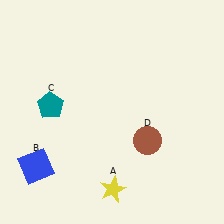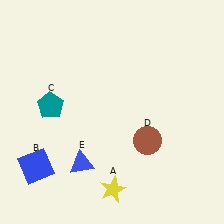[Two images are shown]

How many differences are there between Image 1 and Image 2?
There is 1 difference between the two images.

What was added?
A blue triangle (E) was added in Image 2.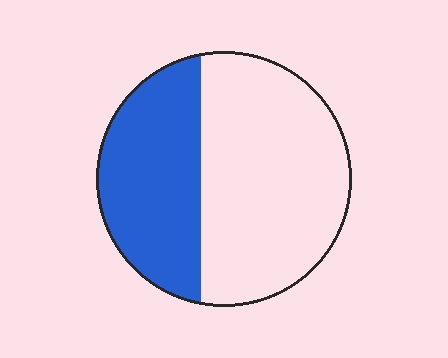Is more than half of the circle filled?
No.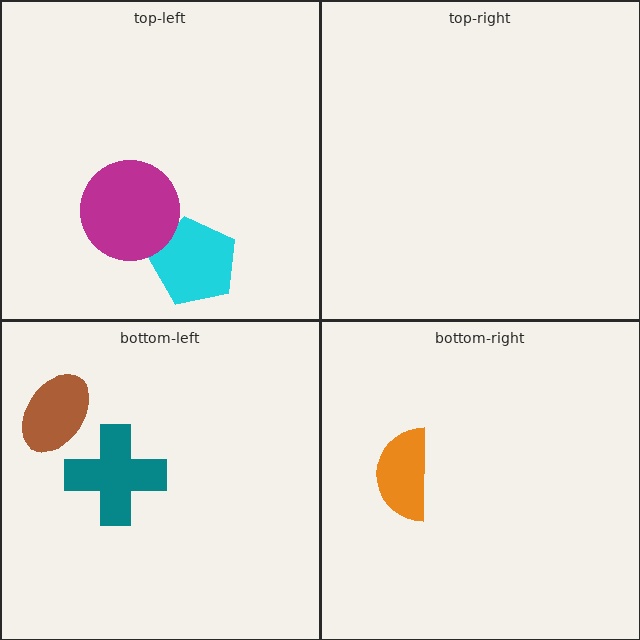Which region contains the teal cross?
The bottom-left region.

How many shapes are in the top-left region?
2.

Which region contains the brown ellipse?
The bottom-left region.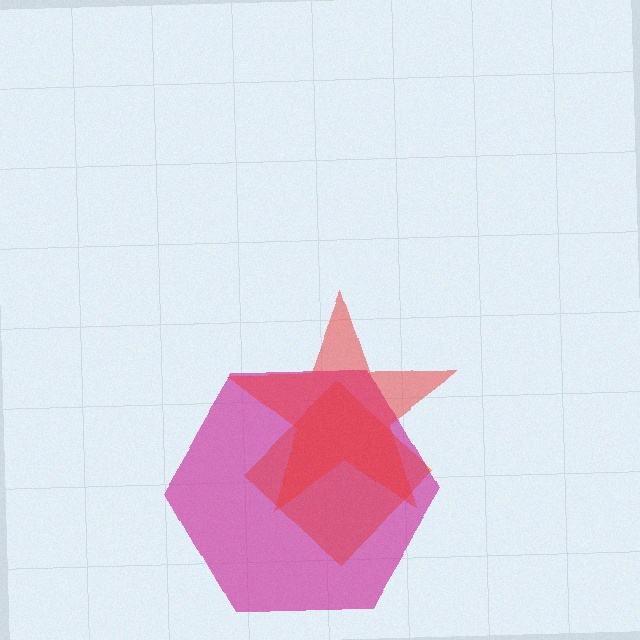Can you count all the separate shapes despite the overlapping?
Yes, there are 3 separate shapes.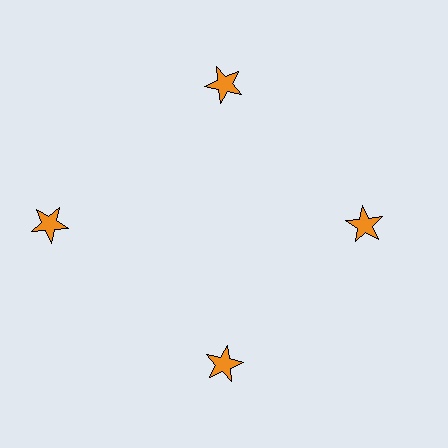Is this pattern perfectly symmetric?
No. The 4 orange stars are arranged in a ring, but one element near the 9 o'clock position is pushed outward from the center, breaking the 4-fold rotational symmetry.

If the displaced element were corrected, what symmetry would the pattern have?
It would have 4-fold rotational symmetry — the pattern would map onto itself every 90 degrees.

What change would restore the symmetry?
The symmetry would be restored by moving it inward, back onto the ring so that all 4 stars sit at equal angles and equal distance from the center.